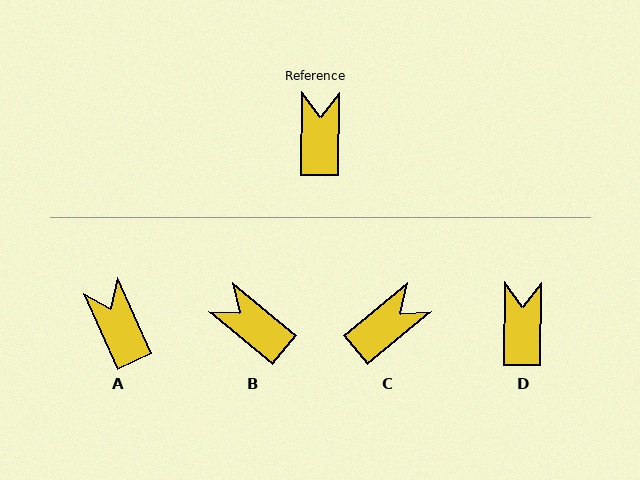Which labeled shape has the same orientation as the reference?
D.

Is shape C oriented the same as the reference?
No, it is off by about 50 degrees.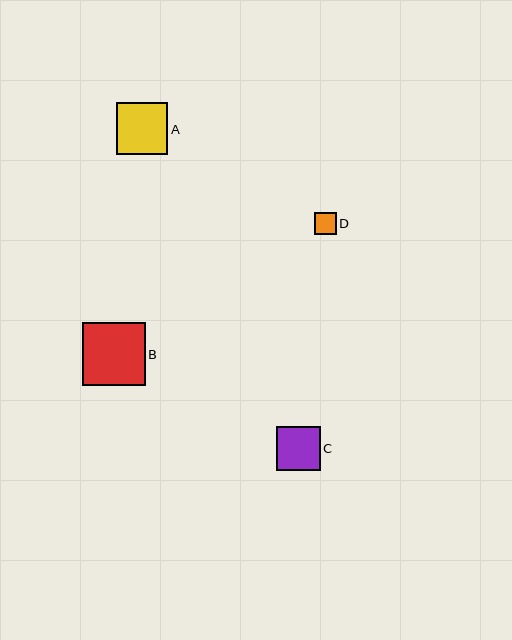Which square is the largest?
Square B is the largest with a size of approximately 63 pixels.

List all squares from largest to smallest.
From largest to smallest: B, A, C, D.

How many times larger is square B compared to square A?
Square B is approximately 1.2 times the size of square A.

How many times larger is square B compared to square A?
Square B is approximately 1.2 times the size of square A.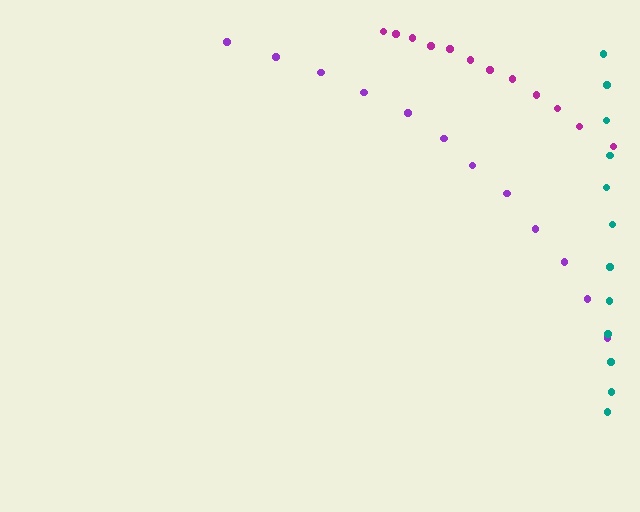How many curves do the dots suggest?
There are 3 distinct paths.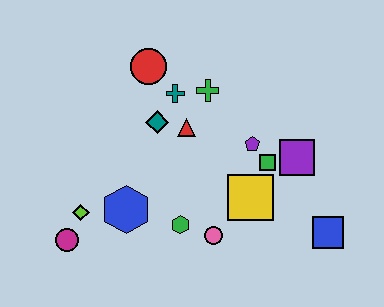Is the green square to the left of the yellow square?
No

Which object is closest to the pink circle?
The green hexagon is closest to the pink circle.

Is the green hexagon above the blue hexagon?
No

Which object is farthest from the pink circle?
The red circle is farthest from the pink circle.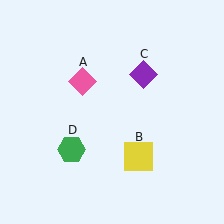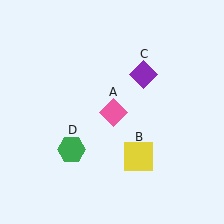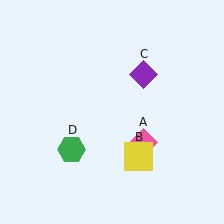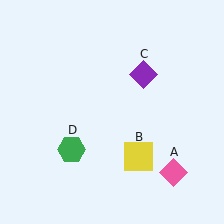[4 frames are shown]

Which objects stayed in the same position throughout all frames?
Yellow square (object B) and purple diamond (object C) and green hexagon (object D) remained stationary.